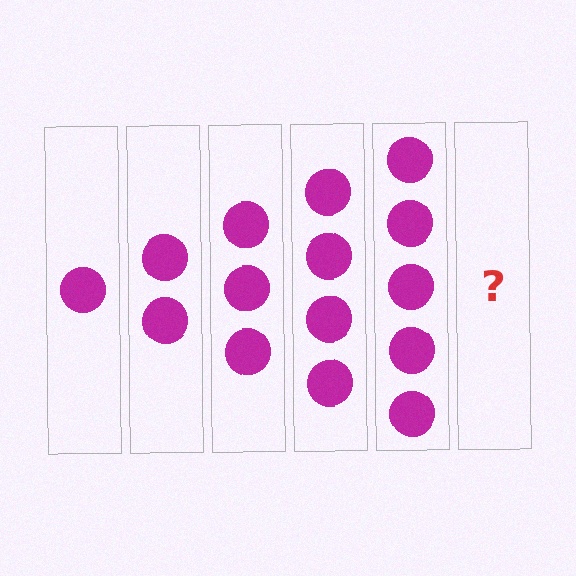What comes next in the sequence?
The next element should be 6 circles.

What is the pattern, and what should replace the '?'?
The pattern is that each step adds one more circle. The '?' should be 6 circles.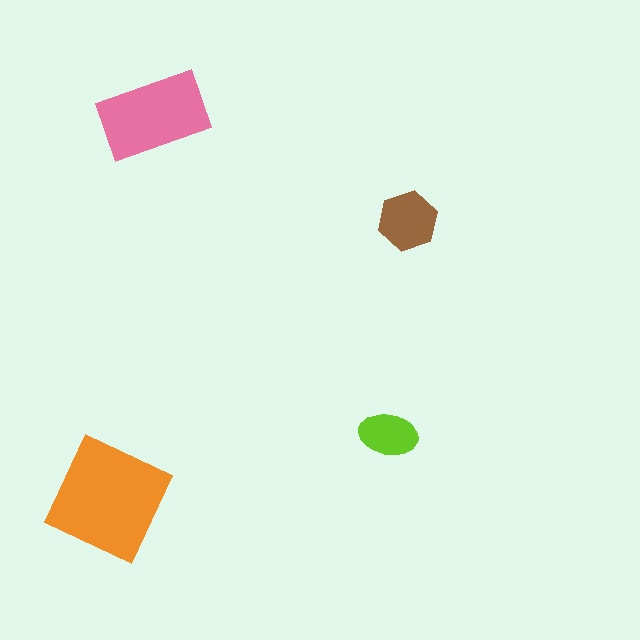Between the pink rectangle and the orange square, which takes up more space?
The orange square.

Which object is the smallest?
The lime ellipse.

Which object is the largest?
The orange square.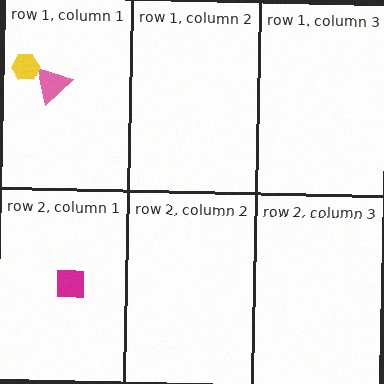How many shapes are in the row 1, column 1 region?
2.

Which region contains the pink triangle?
The row 1, column 1 region.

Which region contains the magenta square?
The row 2, column 1 region.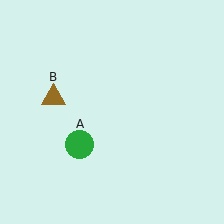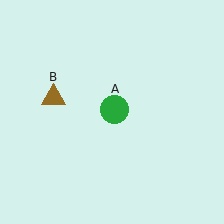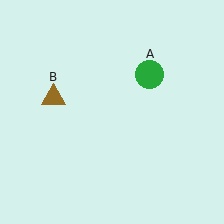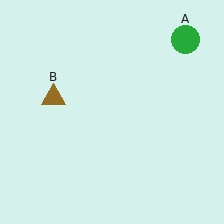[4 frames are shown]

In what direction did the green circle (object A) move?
The green circle (object A) moved up and to the right.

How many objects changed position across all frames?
1 object changed position: green circle (object A).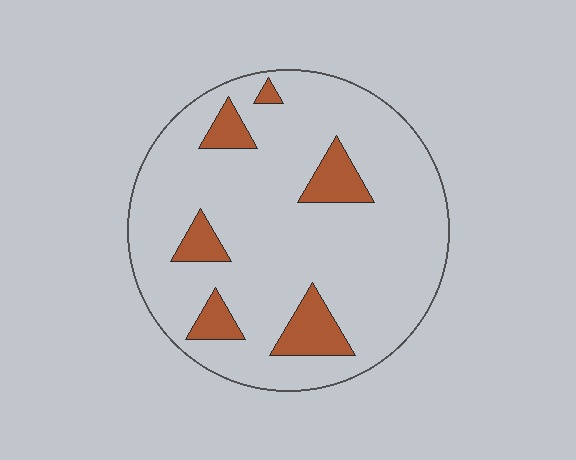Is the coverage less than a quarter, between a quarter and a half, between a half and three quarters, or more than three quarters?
Less than a quarter.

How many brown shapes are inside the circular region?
6.